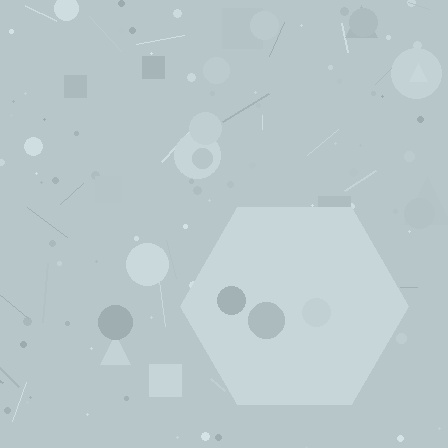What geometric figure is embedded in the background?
A hexagon is embedded in the background.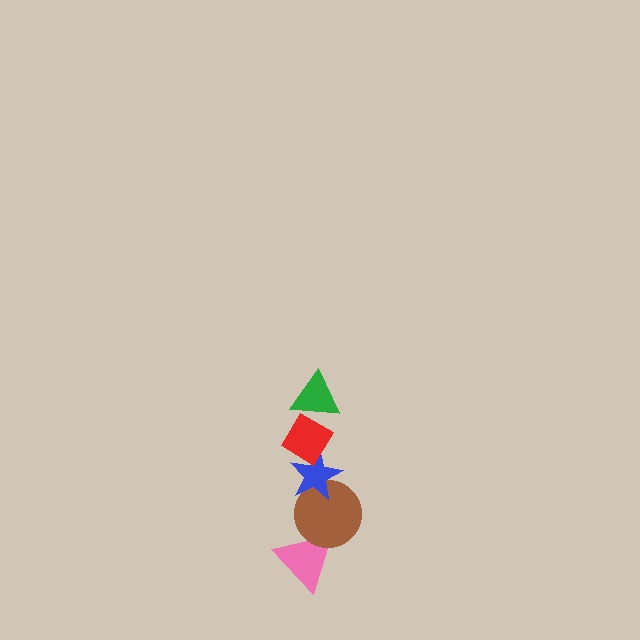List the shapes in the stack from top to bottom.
From top to bottom: the green triangle, the red diamond, the blue star, the brown circle, the pink triangle.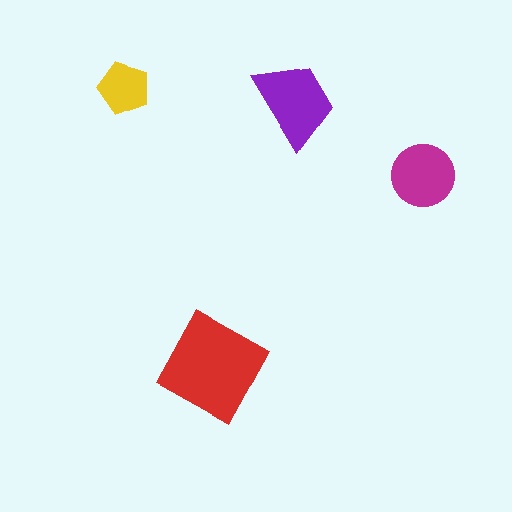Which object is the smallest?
The yellow pentagon.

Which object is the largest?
The red diamond.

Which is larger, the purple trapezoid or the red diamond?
The red diamond.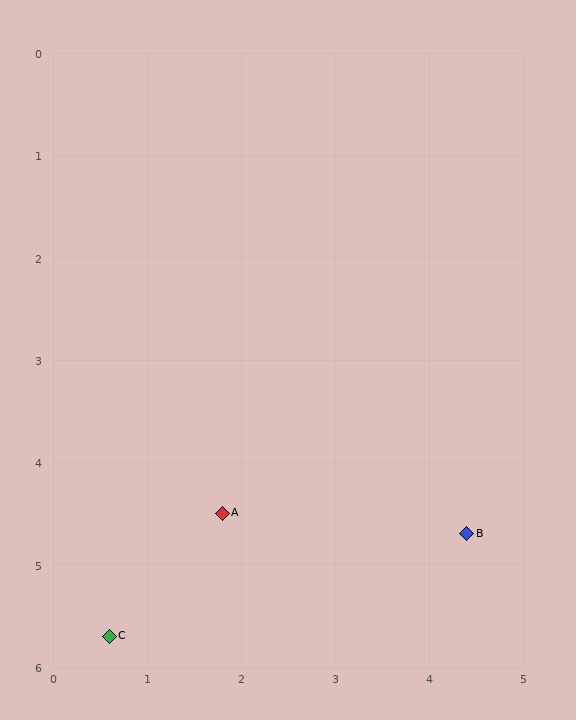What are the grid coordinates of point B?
Point B is at approximately (4.4, 4.7).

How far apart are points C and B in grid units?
Points C and B are about 3.9 grid units apart.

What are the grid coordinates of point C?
Point C is at approximately (0.6, 5.7).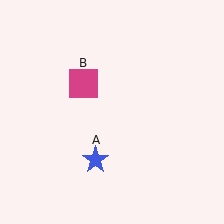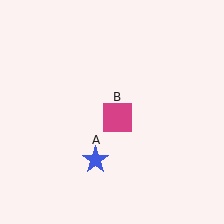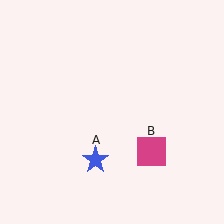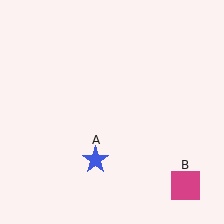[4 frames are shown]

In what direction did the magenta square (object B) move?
The magenta square (object B) moved down and to the right.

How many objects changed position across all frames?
1 object changed position: magenta square (object B).